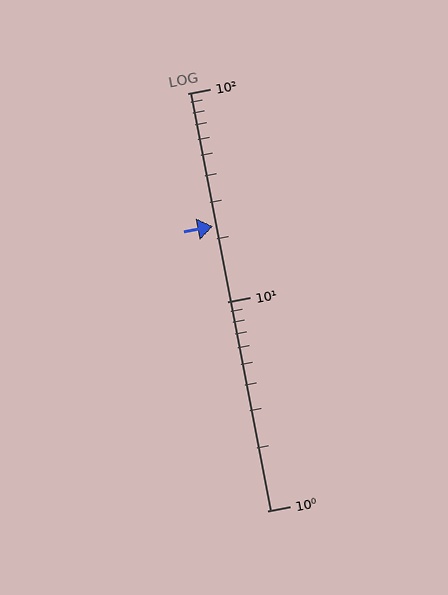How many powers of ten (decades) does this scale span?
The scale spans 2 decades, from 1 to 100.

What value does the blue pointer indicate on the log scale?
The pointer indicates approximately 23.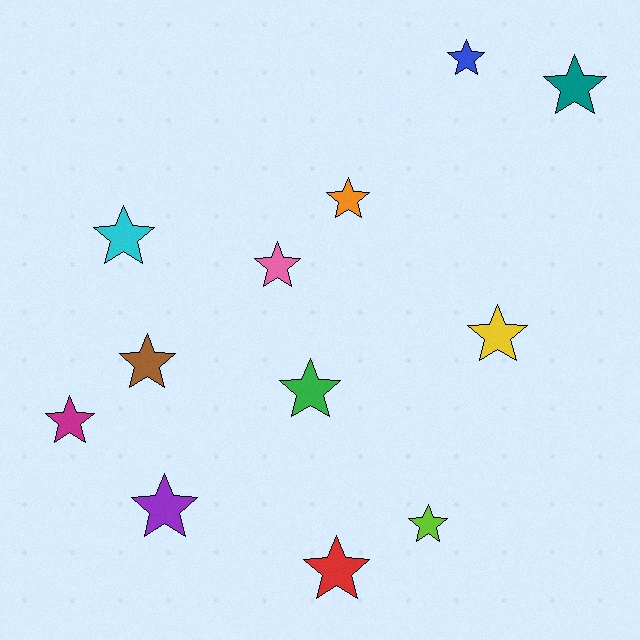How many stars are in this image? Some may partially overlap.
There are 12 stars.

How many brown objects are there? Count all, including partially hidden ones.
There is 1 brown object.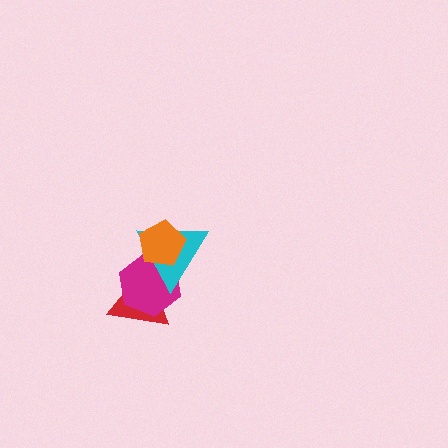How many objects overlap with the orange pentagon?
2 objects overlap with the orange pentagon.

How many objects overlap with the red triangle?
2 objects overlap with the red triangle.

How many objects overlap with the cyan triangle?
3 objects overlap with the cyan triangle.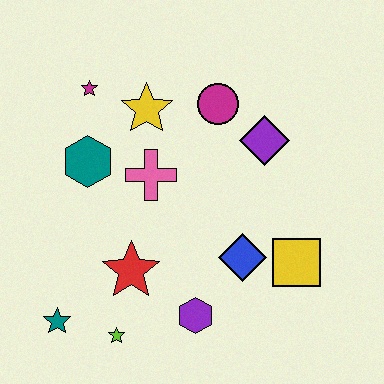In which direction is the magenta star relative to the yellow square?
The magenta star is to the left of the yellow square.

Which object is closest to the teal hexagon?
The pink cross is closest to the teal hexagon.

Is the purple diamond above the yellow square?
Yes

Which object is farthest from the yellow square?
The magenta star is farthest from the yellow square.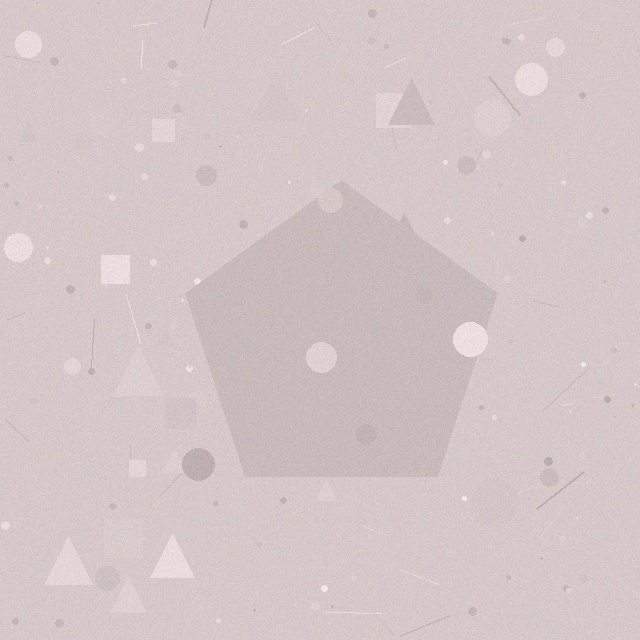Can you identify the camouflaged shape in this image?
The camouflaged shape is a pentagon.